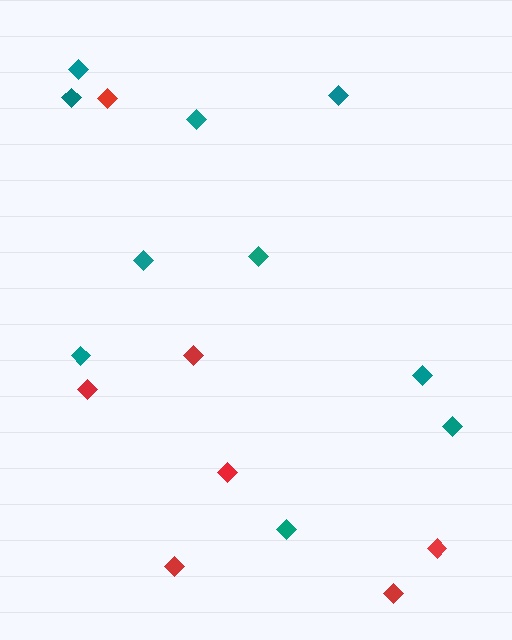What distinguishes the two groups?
There are 2 groups: one group of red diamonds (7) and one group of teal diamonds (10).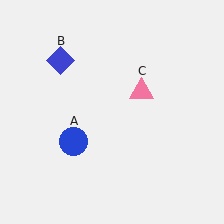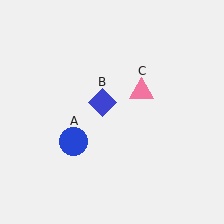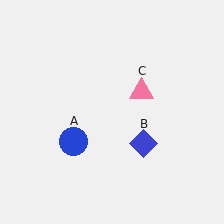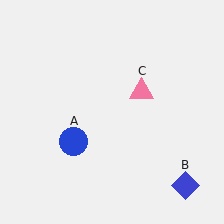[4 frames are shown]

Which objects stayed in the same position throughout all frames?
Blue circle (object A) and pink triangle (object C) remained stationary.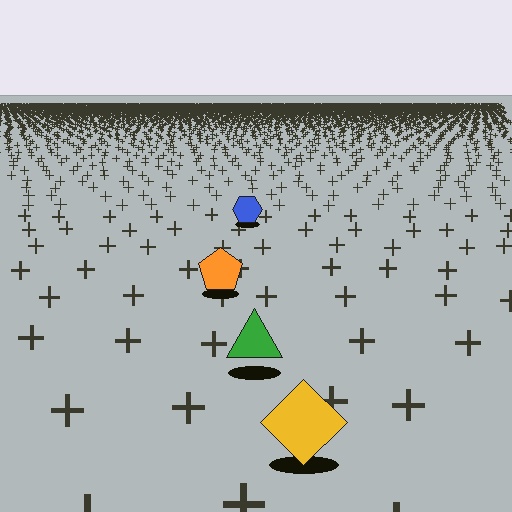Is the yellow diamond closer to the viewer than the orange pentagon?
Yes. The yellow diamond is closer — you can tell from the texture gradient: the ground texture is coarser near it.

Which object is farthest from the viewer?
The blue hexagon is farthest from the viewer. It appears smaller and the ground texture around it is denser.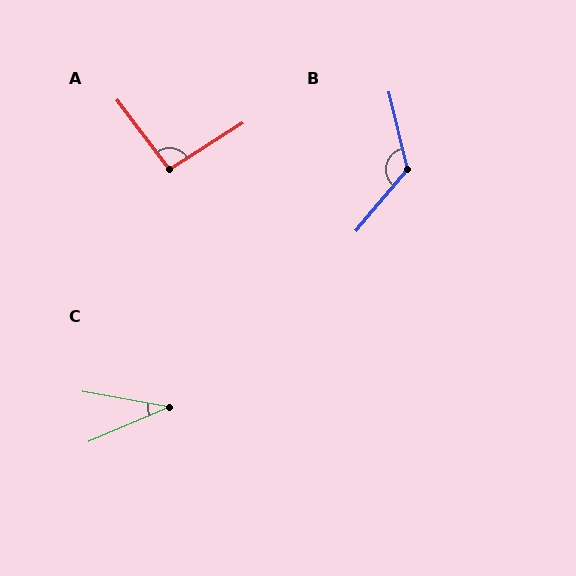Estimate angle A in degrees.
Approximately 95 degrees.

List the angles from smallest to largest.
C (34°), A (95°), B (127°).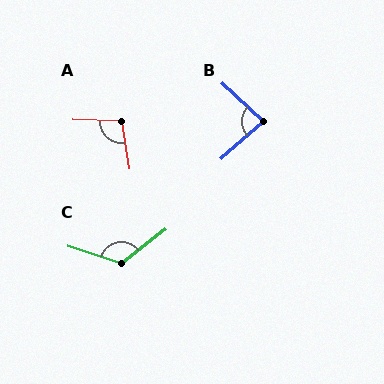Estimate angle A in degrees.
Approximately 101 degrees.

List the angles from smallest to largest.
B (85°), A (101°), C (125°).